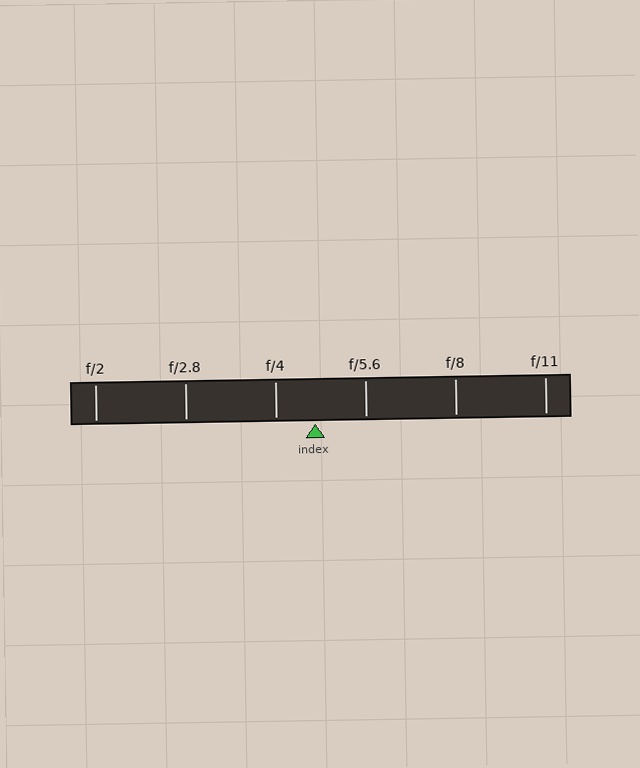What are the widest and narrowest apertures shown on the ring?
The widest aperture shown is f/2 and the narrowest is f/11.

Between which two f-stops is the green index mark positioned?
The index mark is between f/4 and f/5.6.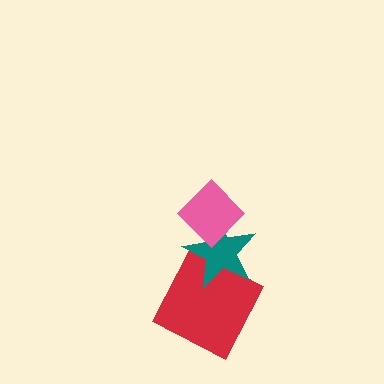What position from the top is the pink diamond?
The pink diamond is 1st from the top.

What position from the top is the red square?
The red square is 3rd from the top.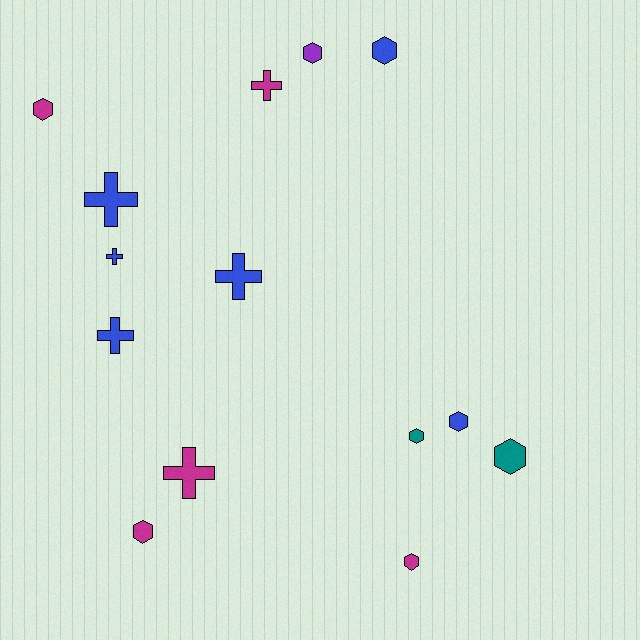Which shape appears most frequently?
Hexagon, with 8 objects.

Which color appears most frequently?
Blue, with 6 objects.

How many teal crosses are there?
There are no teal crosses.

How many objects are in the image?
There are 14 objects.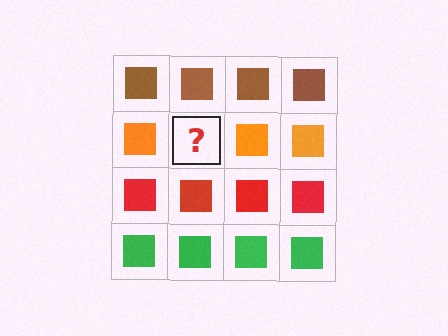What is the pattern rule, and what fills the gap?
The rule is that each row has a consistent color. The gap should be filled with an orange square.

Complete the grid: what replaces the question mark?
The question mark should be replaced with an orange square.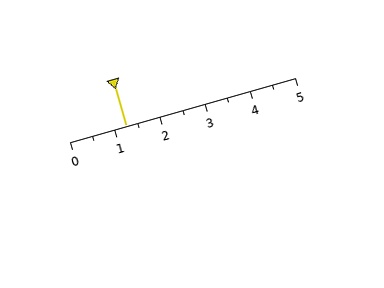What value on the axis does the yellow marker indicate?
The marker indicates approximately 1.2.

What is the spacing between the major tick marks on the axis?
The major ticks are spaced 1 apart.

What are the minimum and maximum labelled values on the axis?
The axis runs from 0 to 5.